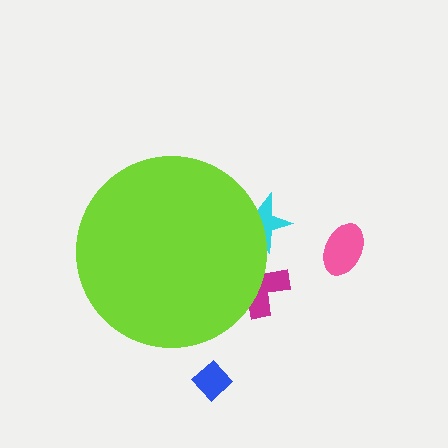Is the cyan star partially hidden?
Yes, the cyan star is partially hidden behind the lime circle.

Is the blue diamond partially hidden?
No, the blue diamond is fully visible.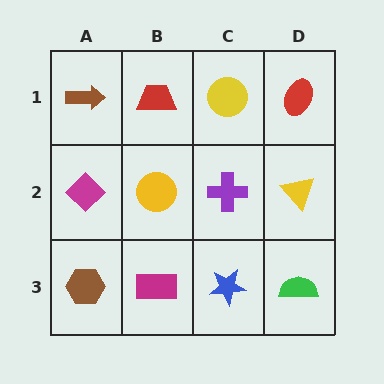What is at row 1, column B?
A red trapezoid.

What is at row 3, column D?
A green semicircle.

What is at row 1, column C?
A yellow circle.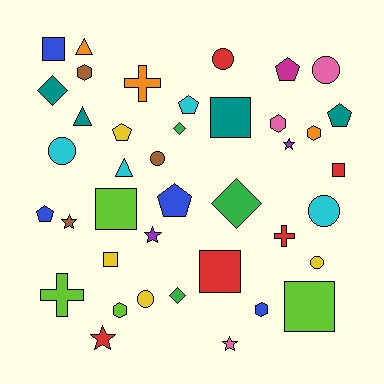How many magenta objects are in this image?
There is 1 magenta object.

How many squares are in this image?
There are 7 squares.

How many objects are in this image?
There are 40 objects.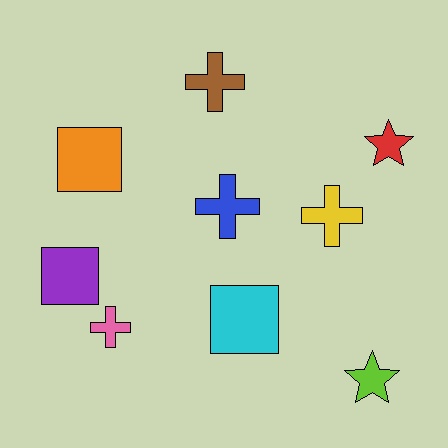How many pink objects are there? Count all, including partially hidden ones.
There is 1 pink object.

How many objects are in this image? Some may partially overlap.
There are 9 objects.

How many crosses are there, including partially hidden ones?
There are 4 crosses.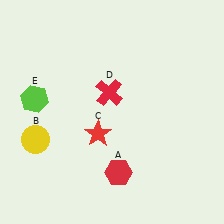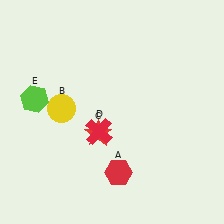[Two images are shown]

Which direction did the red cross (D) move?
The red cross (D) moved down.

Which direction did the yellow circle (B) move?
The yellow circle (B) moved up.